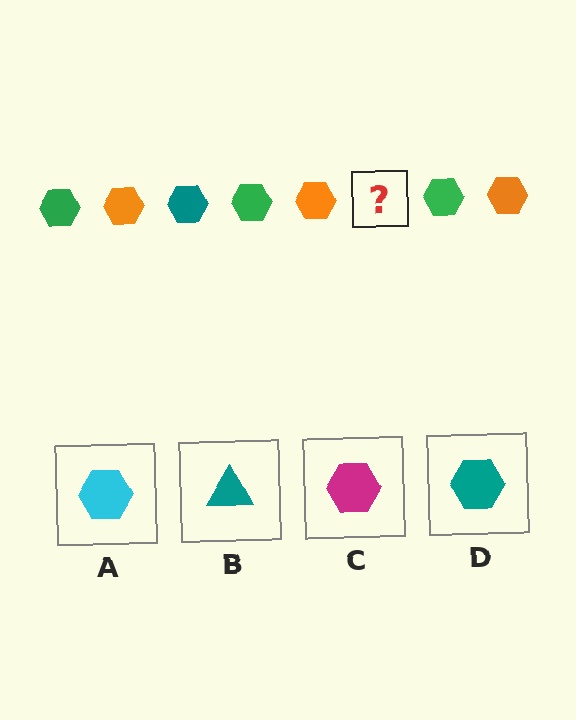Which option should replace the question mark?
Option D.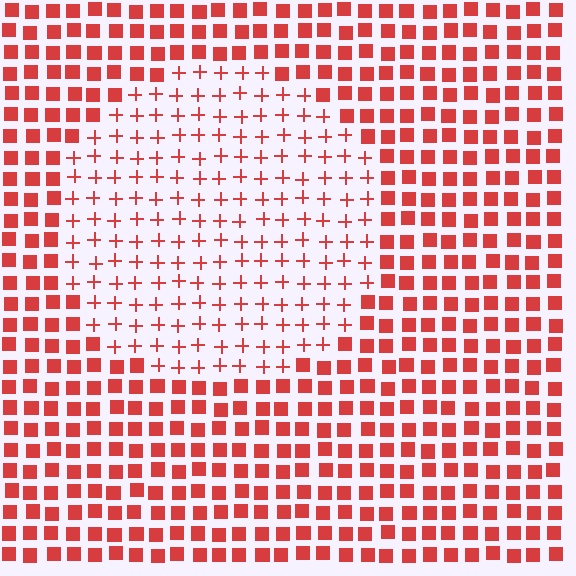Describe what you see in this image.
The image is filled with small red elements arranged in a uniform grid. A circle-shaped region contains plus signs, while the surrounding area contains squares. The boundary is defined purely by the change in element shape.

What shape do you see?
I see a circle.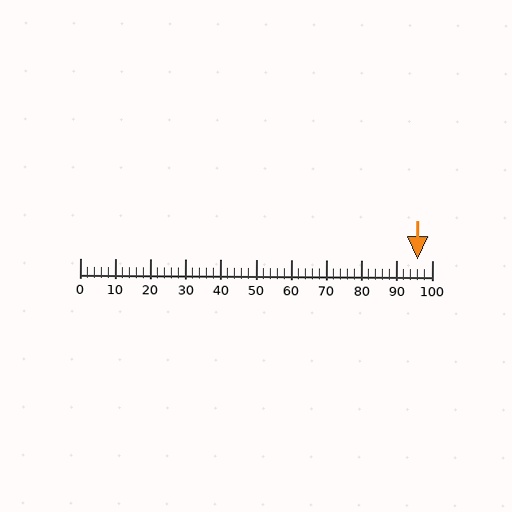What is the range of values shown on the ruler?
The ruler shows values from 0 to 100.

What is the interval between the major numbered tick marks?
The major tick marks are spaced 10 units apart.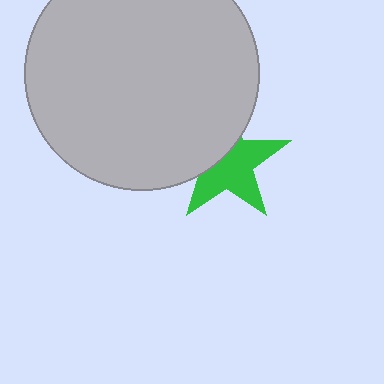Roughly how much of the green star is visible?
About half of it is visible (roughly 61%).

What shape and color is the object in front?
The object in front is a light gray circle.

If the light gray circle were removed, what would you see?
You would see the complete green star.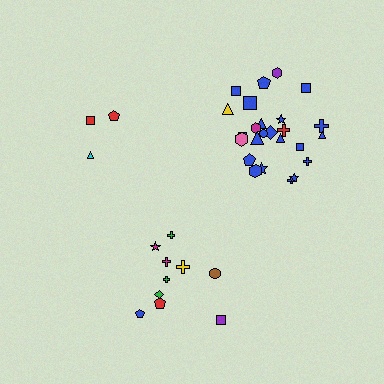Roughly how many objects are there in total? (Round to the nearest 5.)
Roughly 40 objects in total.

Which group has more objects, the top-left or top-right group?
The top-right group.